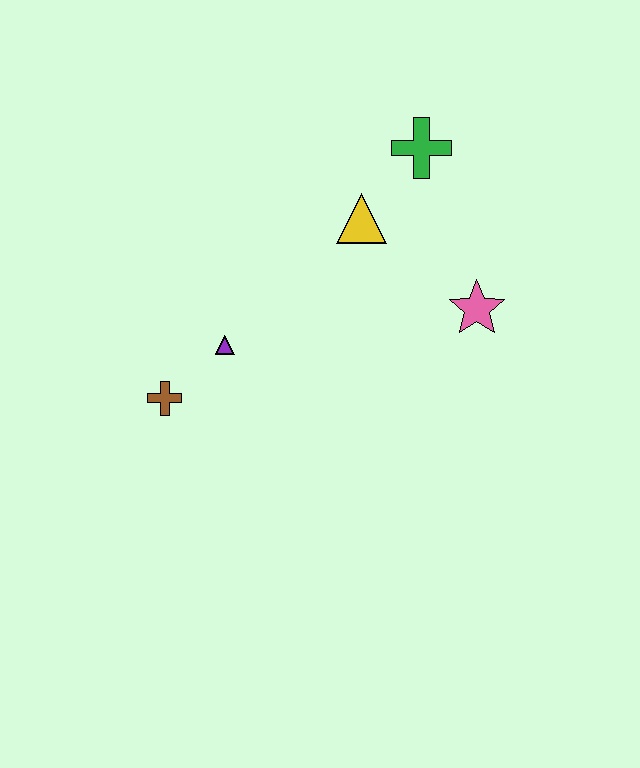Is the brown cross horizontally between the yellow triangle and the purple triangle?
No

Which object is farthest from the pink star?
The brown cross is farthest from the pink star.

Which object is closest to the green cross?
The yellow triangle is closest to the green cross.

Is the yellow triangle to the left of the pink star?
Yes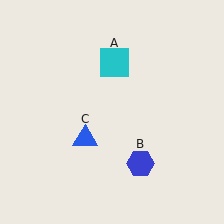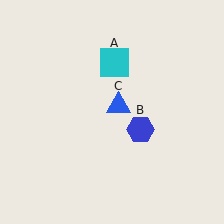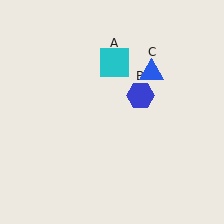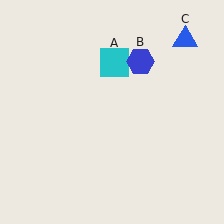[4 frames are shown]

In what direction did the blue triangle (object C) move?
The blue triangle (object C) moved up and to the right.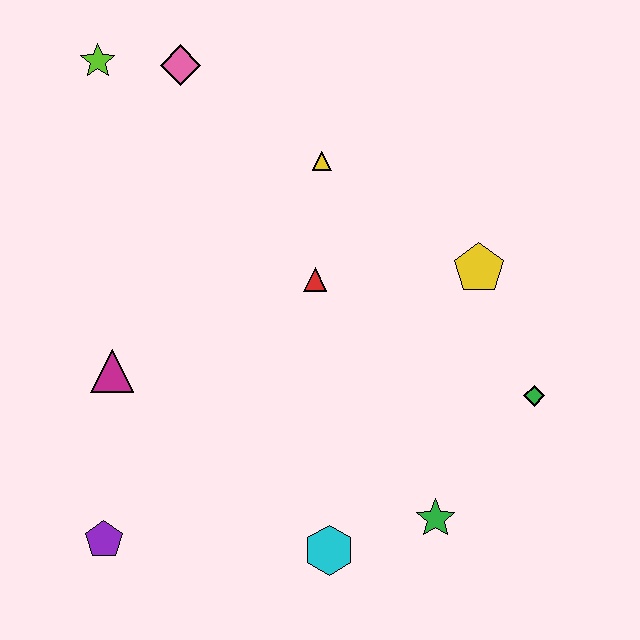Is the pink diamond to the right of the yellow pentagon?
No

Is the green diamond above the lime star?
No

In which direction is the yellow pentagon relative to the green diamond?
The yellow pentagon is above the green diamond.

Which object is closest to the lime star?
The pink diamond is closest to the lime star.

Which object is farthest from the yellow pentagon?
The purple pentagon is farthest from the yellow pentagon.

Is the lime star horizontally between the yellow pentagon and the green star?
No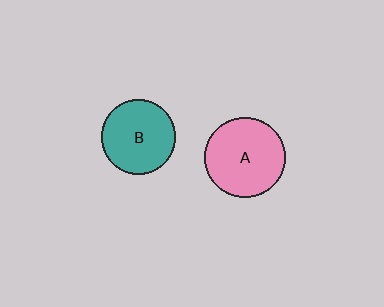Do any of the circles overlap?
No, none of the circles overlap.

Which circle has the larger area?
Circle A (pink).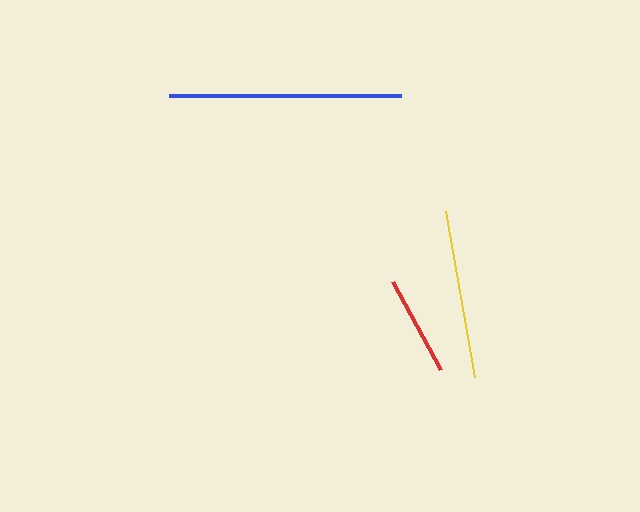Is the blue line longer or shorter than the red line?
The blue line is longer than the red line.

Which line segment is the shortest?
The red line is the shortest at approximately 100 pixels.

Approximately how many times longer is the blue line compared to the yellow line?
The blue line is approximately 1.4 times the length of the yellow line.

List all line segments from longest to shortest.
From longest to shortest: blue, yellow, red.